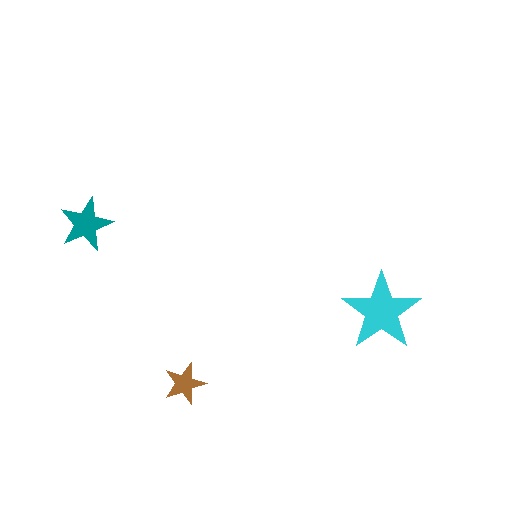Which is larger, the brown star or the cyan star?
The cyan one.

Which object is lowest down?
The brown star is bottommost.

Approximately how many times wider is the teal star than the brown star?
About 1.5 times wider.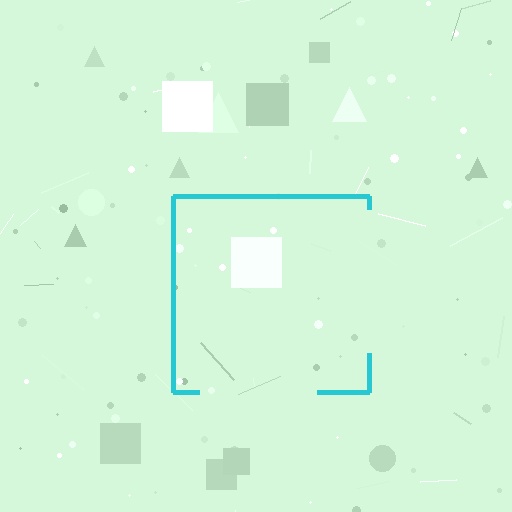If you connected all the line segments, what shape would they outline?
They would outline a square.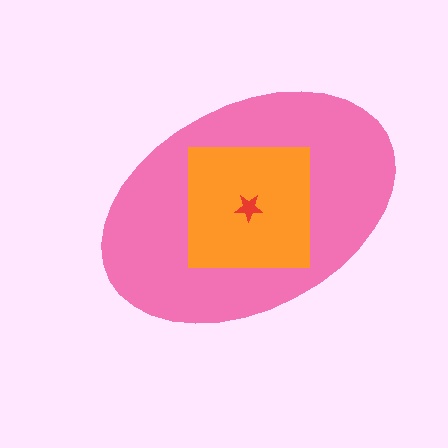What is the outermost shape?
The pink ellipse.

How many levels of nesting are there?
3.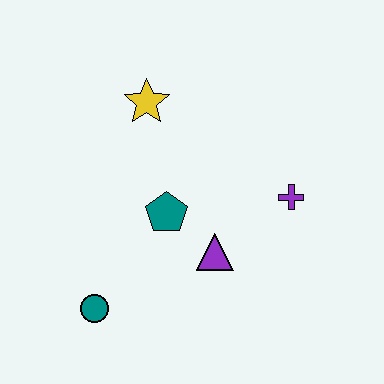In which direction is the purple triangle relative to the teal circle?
The purple triangle is to the right of the teal circle.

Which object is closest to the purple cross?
The purple triangle is closest to the purple cross.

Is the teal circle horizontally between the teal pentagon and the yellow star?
No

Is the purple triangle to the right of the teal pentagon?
Yes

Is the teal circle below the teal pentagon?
Yes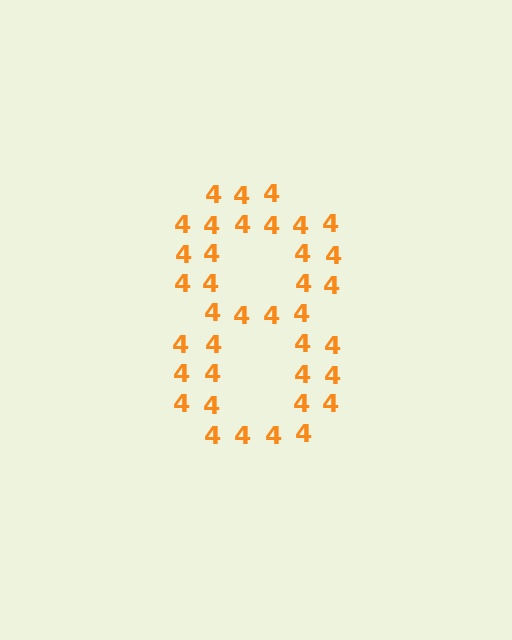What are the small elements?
The small elements are digit 4's.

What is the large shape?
The large shape is the digit 8.